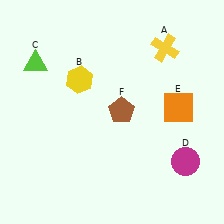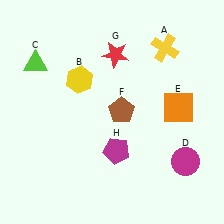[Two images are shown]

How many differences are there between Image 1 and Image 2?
There are 2 differences between the two images.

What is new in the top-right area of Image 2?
A red star (G) was added in the top-right area of Image 2.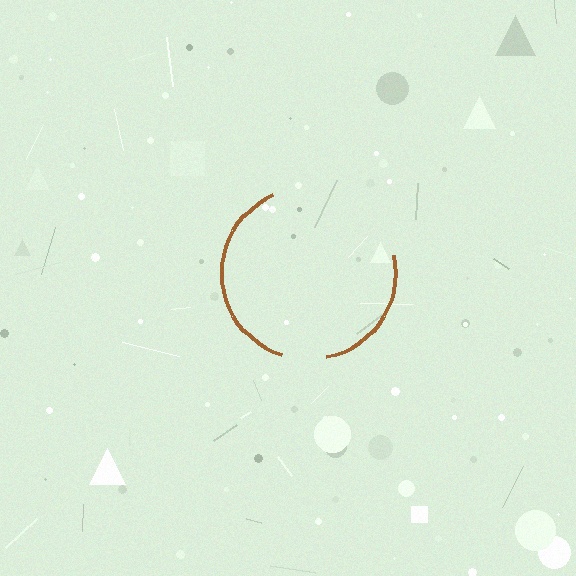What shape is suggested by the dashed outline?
The dashed outline suggests a circle.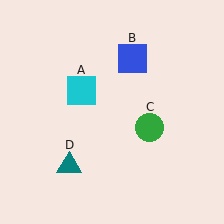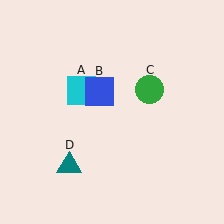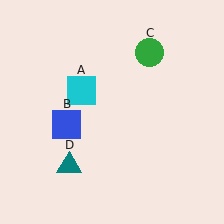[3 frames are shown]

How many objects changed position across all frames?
2 objects changed position: blue square (object B), green circle (object C).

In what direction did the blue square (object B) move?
The blue square (object B) moved down and to the left.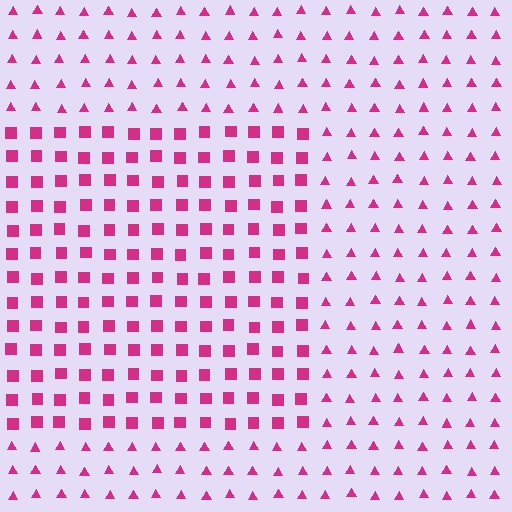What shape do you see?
I see a rectangle.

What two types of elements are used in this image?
The image uses squares inside the rectangle region and triangles outside it.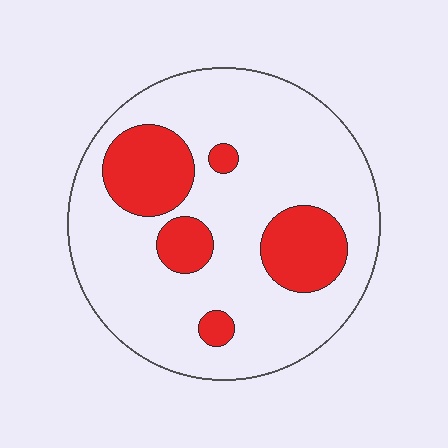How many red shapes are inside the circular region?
5.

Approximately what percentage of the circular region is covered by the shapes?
Approximately 20%.